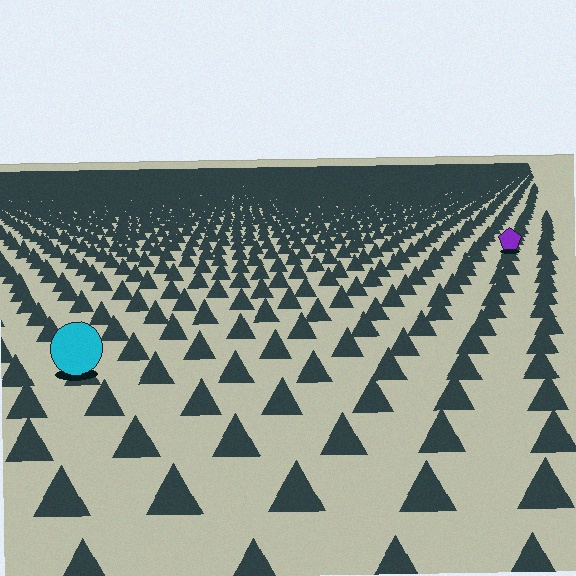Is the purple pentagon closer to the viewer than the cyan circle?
No. The cyan circle is closer — you can tell from the texture gradient: the ground texture is coarser near it.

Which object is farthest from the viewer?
The purple pentagon is farthest from the viewer. It appears smaller and the ground texture around it is denser.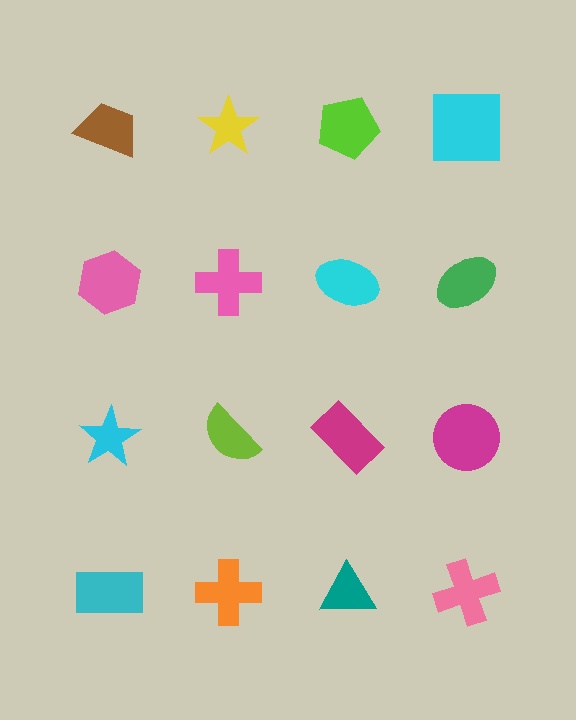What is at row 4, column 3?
A teal triangle.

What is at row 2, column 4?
A green ellipse.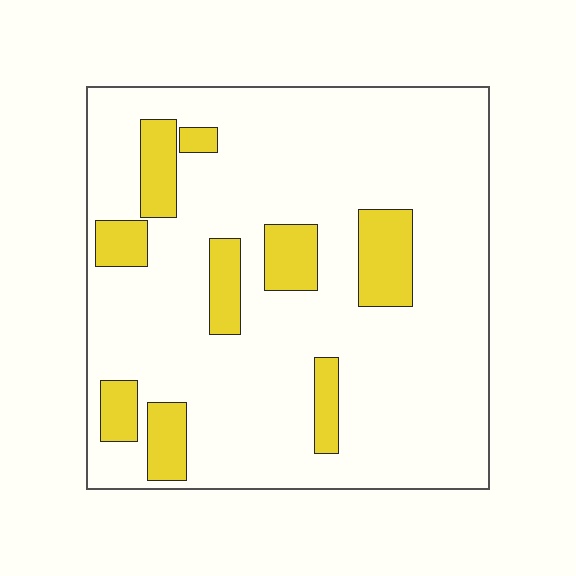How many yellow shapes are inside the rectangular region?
9.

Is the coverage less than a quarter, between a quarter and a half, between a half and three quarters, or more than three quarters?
Less than a quarter.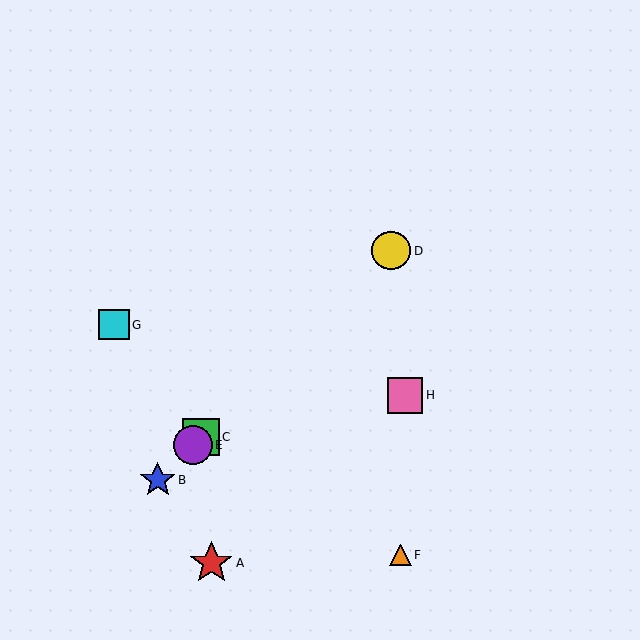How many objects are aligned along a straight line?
4 objects (B, C, D, E) are aligned along a straight line.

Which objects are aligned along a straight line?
Objects B, C, D, E are aligned along a straight line.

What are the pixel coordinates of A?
Object A is at (211, 563).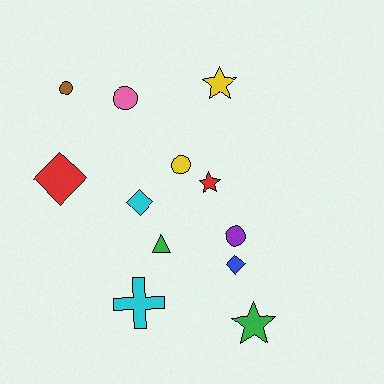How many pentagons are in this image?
There are no pentagons.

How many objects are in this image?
There are 12 objects.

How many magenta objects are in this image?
There are no magenta objects.